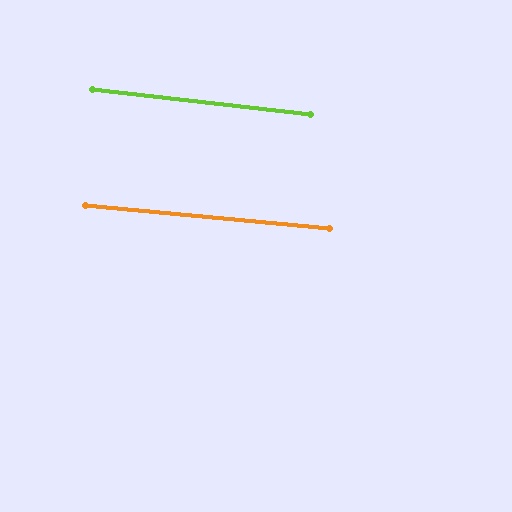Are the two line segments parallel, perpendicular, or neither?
Parallel — their directions differ by only 1.4°.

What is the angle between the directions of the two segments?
Approximately 1 degree.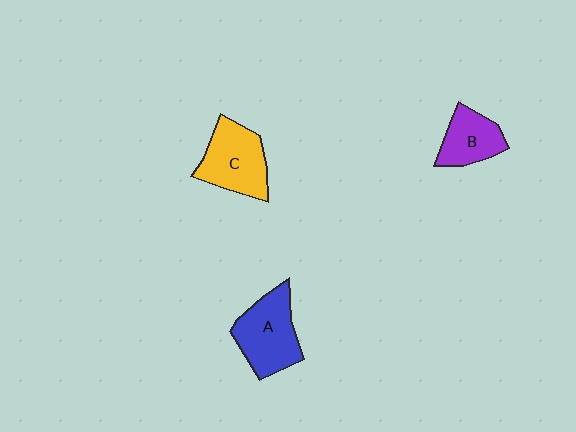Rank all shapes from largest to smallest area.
From largest to smallest: A (blue), C (yellow), B (purple).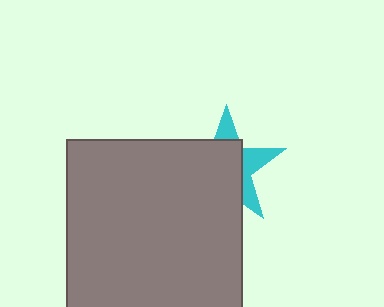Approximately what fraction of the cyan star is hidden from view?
Roughly 66% of the cyan star is hidden behind the gray square.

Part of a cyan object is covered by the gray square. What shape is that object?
It is a star.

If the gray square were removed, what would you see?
You would see the complete cyan star.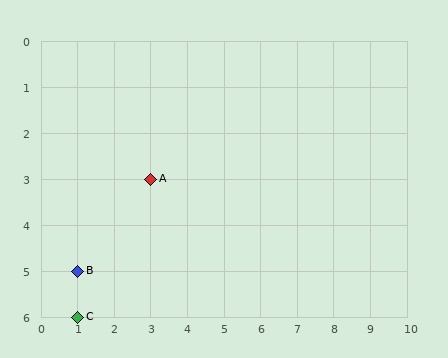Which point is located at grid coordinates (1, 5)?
Point B is at (1, 5).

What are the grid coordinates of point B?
Point B is at grid coordinates (1, 5).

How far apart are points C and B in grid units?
Points C and B are 1 row apart.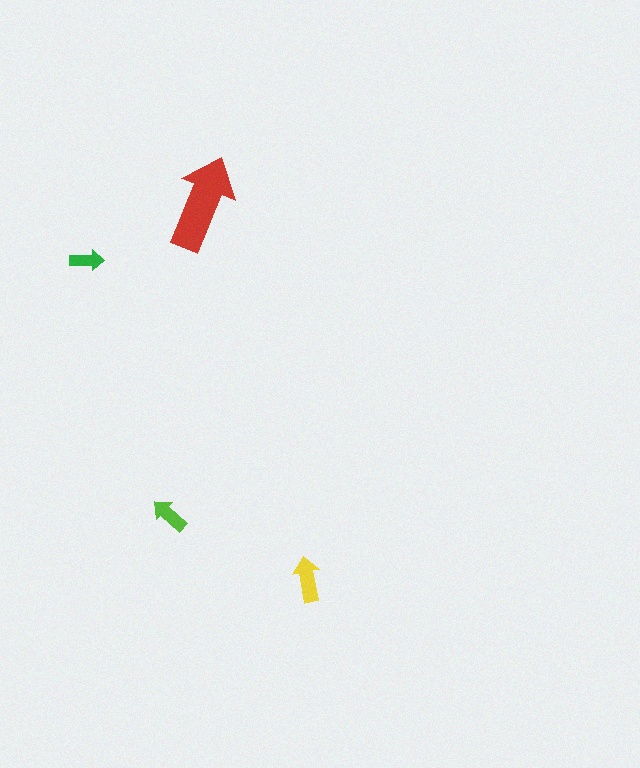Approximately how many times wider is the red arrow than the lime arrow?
About 2.5 times wider.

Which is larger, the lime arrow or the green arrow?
The lime one.